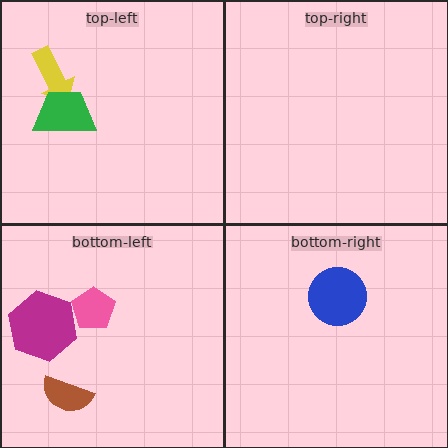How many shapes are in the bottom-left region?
3.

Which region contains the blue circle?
The bottom-right region.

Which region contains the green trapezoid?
The top-left region.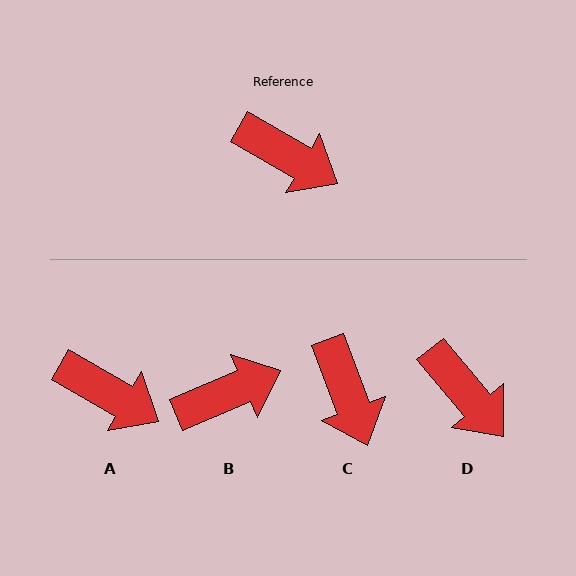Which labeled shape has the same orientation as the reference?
A.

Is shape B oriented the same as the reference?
No, it is off by about 53 degrees.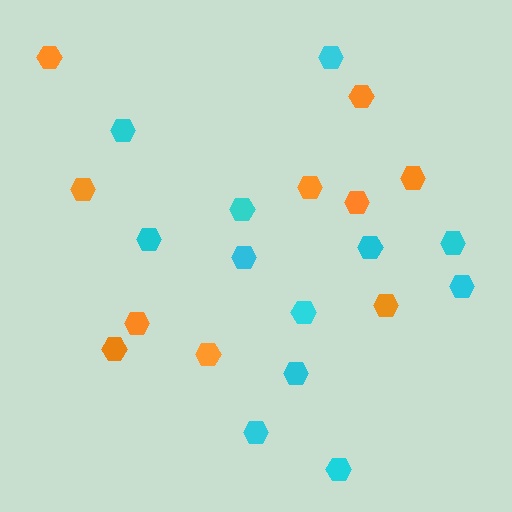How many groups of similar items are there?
There are 2 groups: one group of cyan hexagons (12) and one group of orange hexagons (10).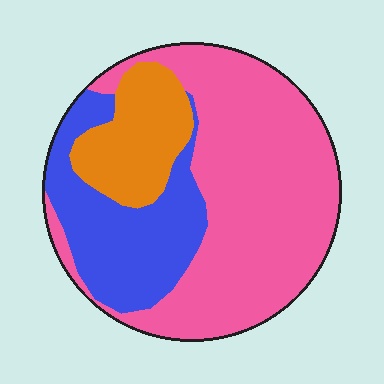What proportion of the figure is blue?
Blue takes up between a quarter and a half of the figure.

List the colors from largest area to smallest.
From largest to smallest: pink, blue, orange.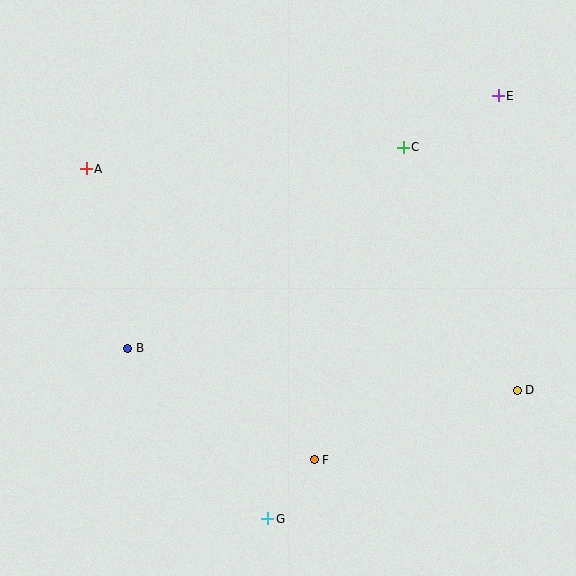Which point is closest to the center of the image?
Point B at (128, 348) is closest to the center.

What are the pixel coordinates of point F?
Point F is at (314, 460).